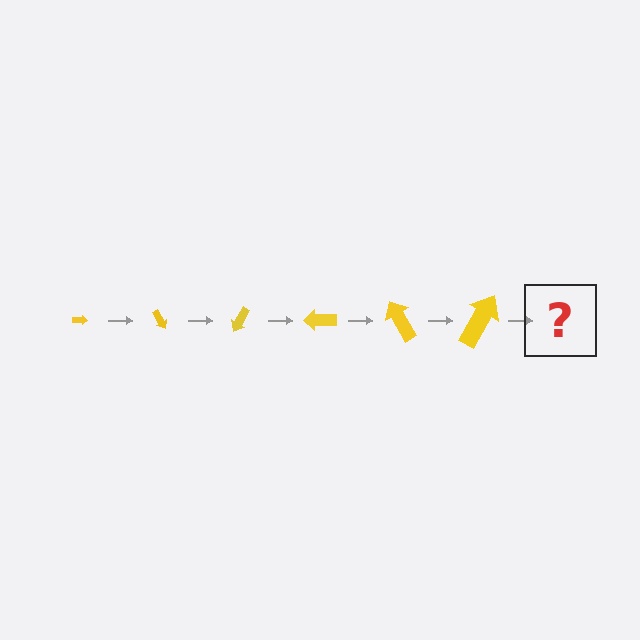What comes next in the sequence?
The next element should be an arrow, larger than the previous one and rotated 360 degrees from the start.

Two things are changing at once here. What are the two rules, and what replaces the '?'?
The two rules are that the arrow grows larger each step and it rotates 60 degrees each step. The '?' should be an arrow, larger than the previous one and rotated 360 degrees from the start.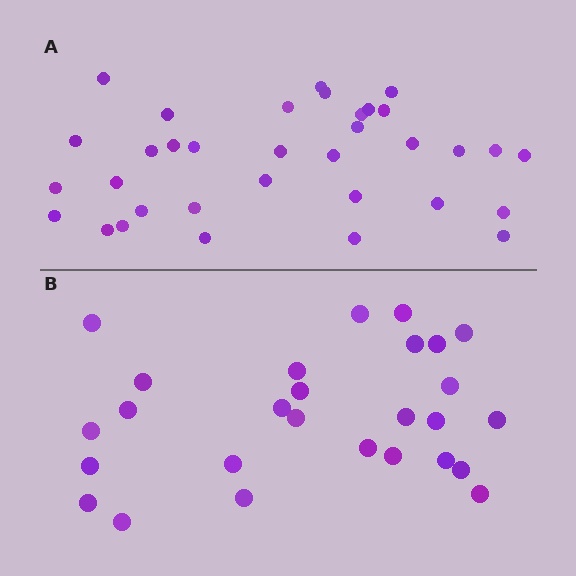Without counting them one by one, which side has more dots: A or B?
Region A (the top region) has more dots.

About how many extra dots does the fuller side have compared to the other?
Region A has roughly 8 or so more dots than region B.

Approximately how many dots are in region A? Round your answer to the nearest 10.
About 30 dots. (The exact count is 34, which rounds to 30.)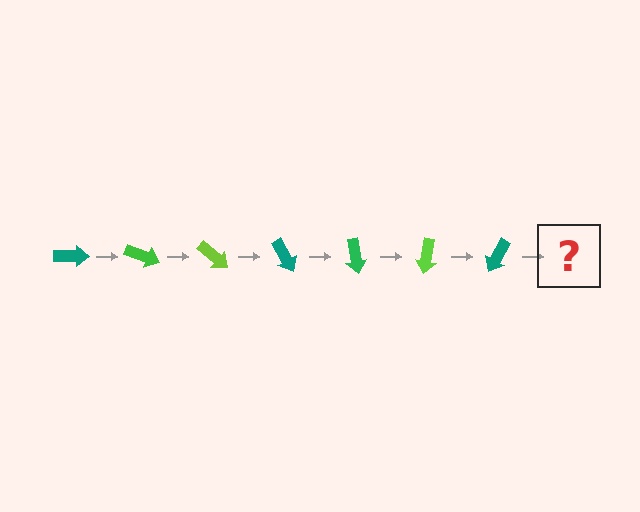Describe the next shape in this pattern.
It should be a green arrow, rotated 140 degrees from the start.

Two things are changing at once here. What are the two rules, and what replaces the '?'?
The two rules are that it rotates 20 degrees each step and the color cycles through teal, green, and lime. The '?' should be a green arrow, rotated 140 degrees from the start.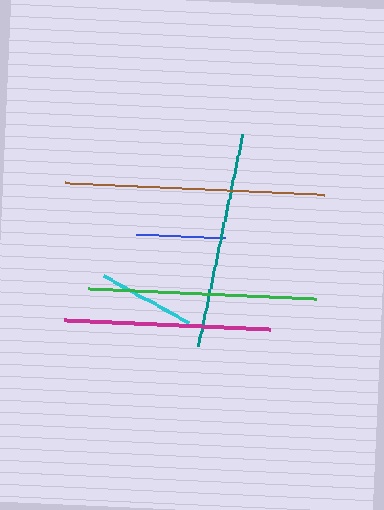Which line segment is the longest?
The brown line is the longest at approximately 259 pixels.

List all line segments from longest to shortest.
From longest to shortest: brown, green, teal, magenta, cyan, blue.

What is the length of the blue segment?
The blue segment is approximately 90 pixels long.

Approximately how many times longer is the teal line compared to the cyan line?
The teal line is approximately 2.2 times the length of the cyan line.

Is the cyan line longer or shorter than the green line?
The green line is longer than the cyan line.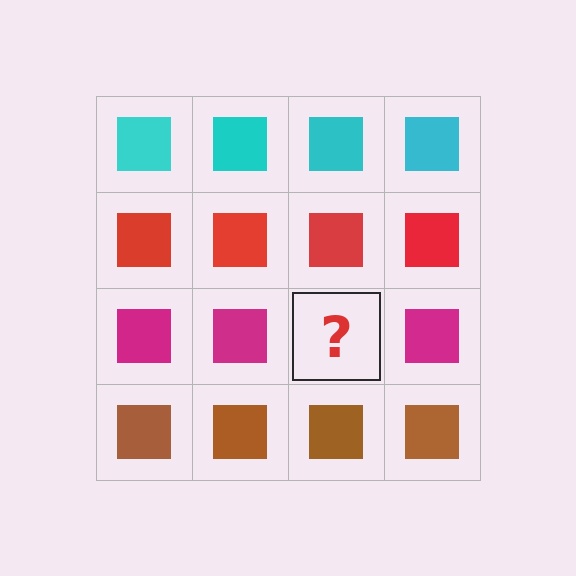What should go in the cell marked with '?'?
The missing cell should contain a magenta square.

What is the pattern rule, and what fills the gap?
The rule is that each row has a consistent color. The gap should be filled with a magenta square.